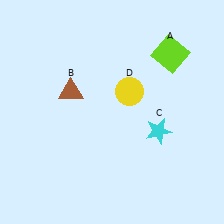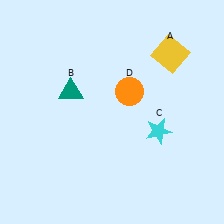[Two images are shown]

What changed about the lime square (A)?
In Image 1, A is lime. In Image 2, it changed to yellow.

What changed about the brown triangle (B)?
In Image 1, B is brown. In Image 2, it changed to teal.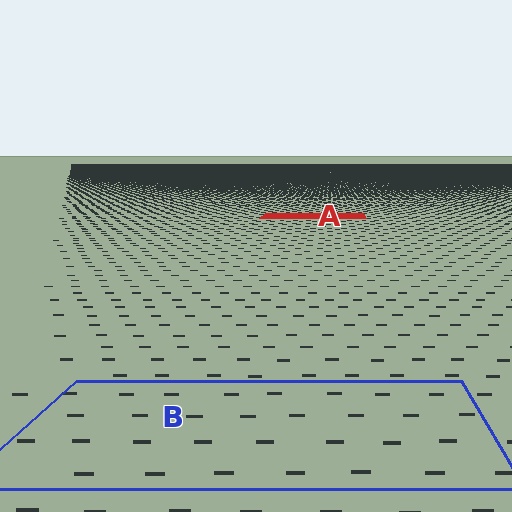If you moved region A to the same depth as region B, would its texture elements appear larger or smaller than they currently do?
They would appear larger. At a closer depth, the same texture elements are projected at a bigger on-screen size.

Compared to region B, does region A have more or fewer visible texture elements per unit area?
Region A has more texture elements per unit area — they are packed more densely because it is farther away.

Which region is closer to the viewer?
Region B is closer. The texture elements there are larger and more spread out.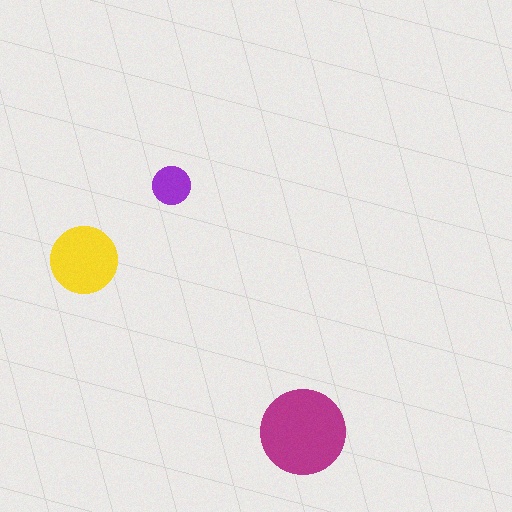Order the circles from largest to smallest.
the magenta one, the yellow one, the purple one.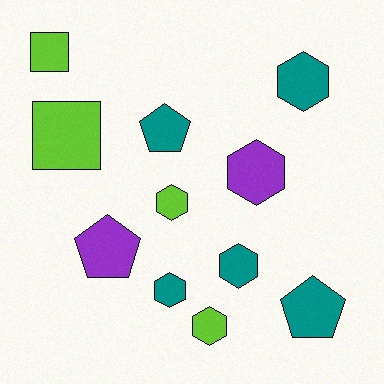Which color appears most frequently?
Teal, with 5 objects.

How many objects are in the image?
There are 11 objects.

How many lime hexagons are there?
There are 2 lime hexagons.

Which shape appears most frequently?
Hexagon, with 6 objects.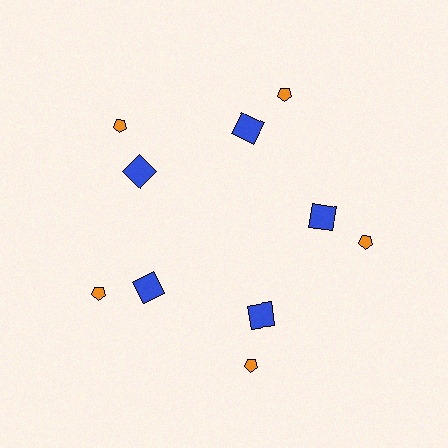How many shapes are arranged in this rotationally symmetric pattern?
There are 10 shapes, arranged in 5 groups of 2.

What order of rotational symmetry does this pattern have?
This pattern has 5-fold rotational symmetry.